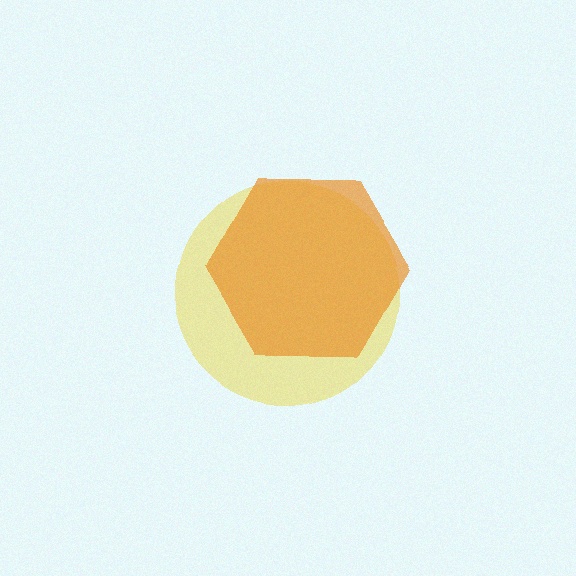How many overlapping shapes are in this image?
There are 2 overlapping shapes in the image.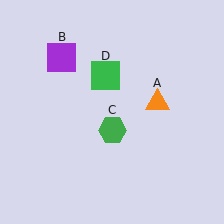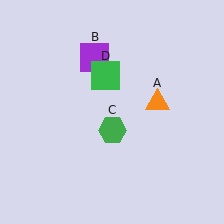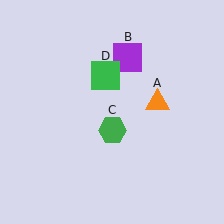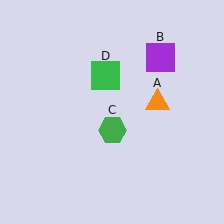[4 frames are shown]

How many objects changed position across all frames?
1 object changed position: purple square (object B).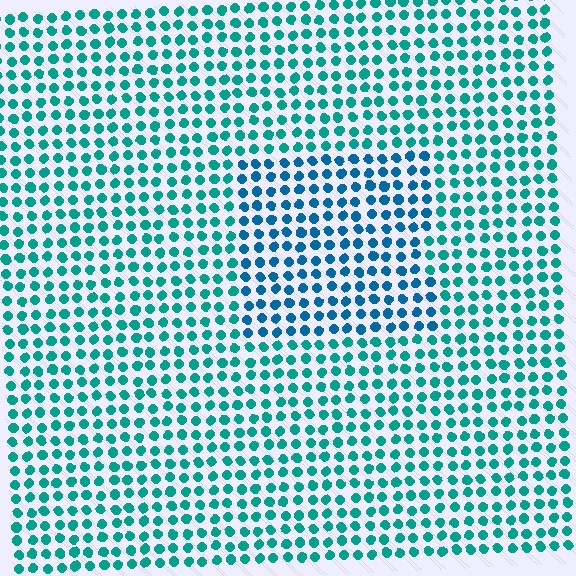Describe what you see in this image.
The image is filled with small teal elements in a uniform arrangement. A rectangle-shaped region is visible where the elements are tinted to a slightly different hue, forming a subtle color boundary.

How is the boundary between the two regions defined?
The boundary is defined purely by a slight shift in hue (about 29 degrees). Spacing, size, and orientation are identical on both sides.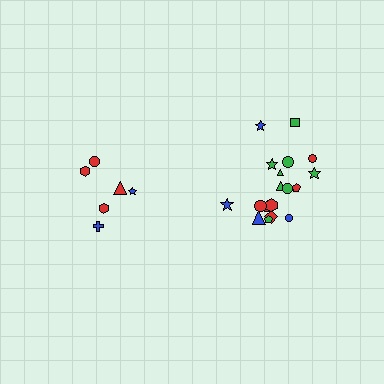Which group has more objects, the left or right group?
The right group.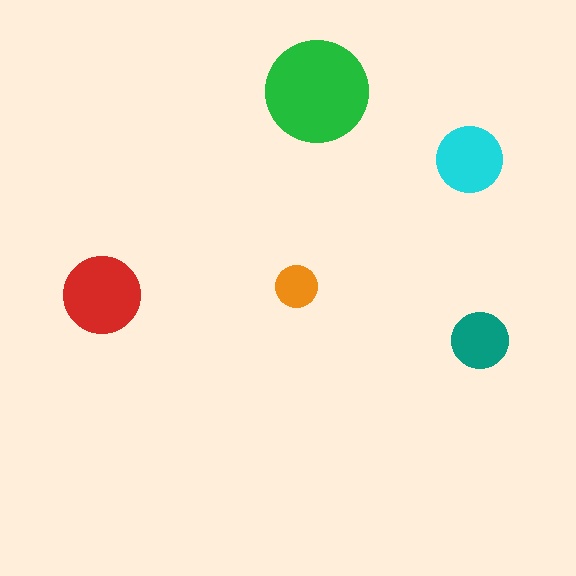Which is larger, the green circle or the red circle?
The green one.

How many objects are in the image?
There are 5 objects in the image.